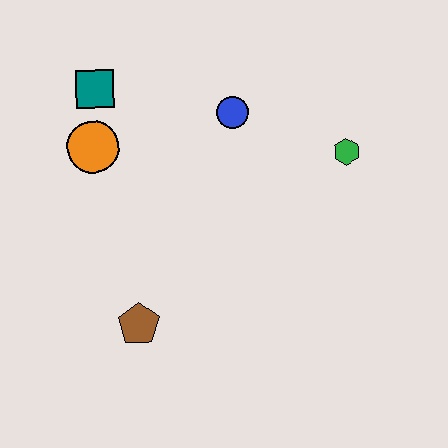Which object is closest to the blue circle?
The green hexagon is closest to the blue circle.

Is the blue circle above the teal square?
No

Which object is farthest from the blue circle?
The brown pentagon is farthest from the blue circle.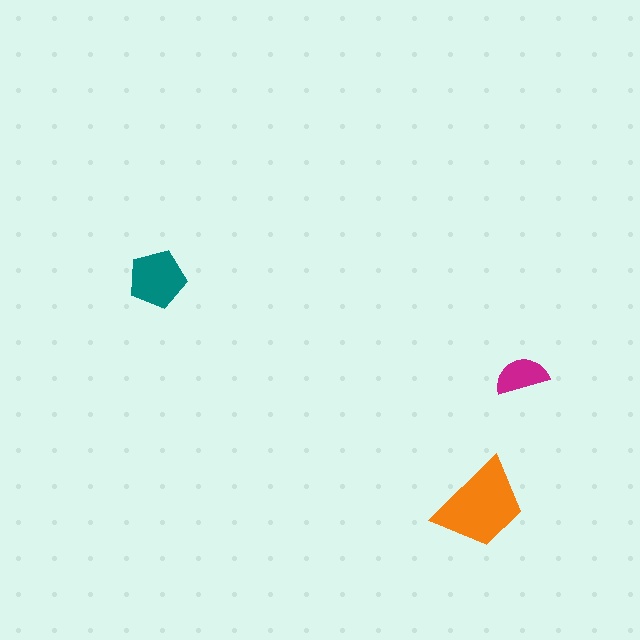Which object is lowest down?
The orange trapezoid is bottommost.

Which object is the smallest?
The magenta semicircle.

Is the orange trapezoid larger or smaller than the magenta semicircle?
Larger.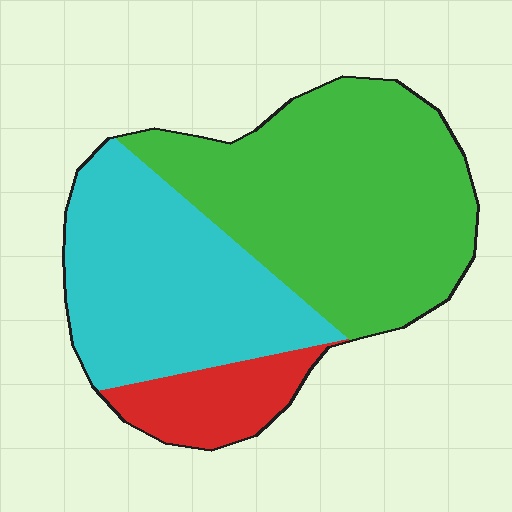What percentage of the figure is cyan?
Cyan covers 37% of the figure.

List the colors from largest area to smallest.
From largest to smallest: green, cyan, red.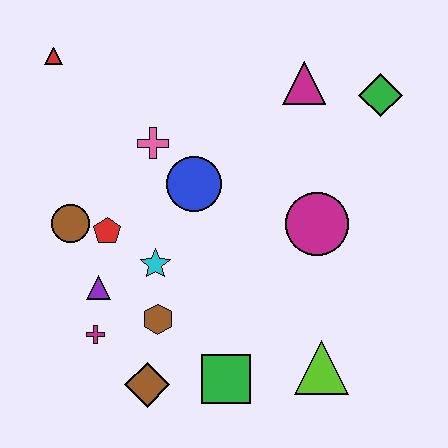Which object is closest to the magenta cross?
The purple triangle is closest to the magenta cross.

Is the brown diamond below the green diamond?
Yes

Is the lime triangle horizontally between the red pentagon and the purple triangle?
No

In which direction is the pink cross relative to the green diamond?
The pink cross is to the left of the green diamond.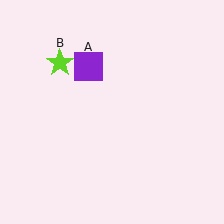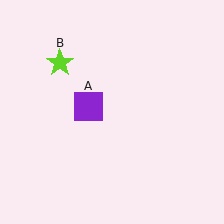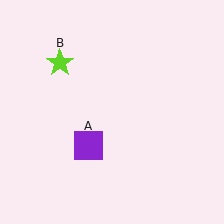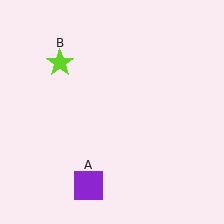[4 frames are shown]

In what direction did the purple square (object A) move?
The purple square (object A) moved down.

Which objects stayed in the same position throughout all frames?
Lime star (object B) remained stationary.